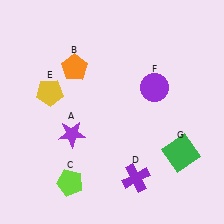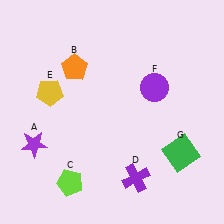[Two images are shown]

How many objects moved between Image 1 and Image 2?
1 object moved between the two images.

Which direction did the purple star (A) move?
The purple star (A) moved left.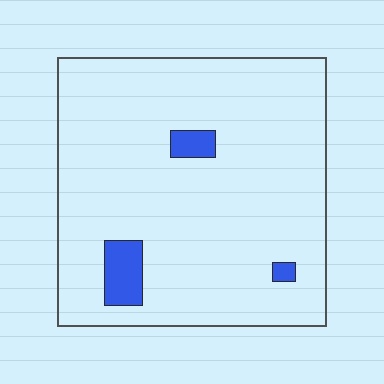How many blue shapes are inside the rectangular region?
3.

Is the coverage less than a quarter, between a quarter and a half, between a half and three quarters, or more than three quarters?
Less than a quarter.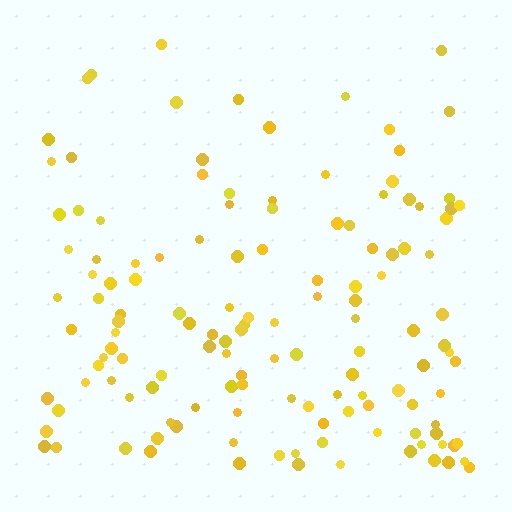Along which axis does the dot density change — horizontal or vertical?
Vertical.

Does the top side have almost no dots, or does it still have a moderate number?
Still a moderate number, just noticeably fewer than the bottom.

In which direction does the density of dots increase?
From top to bottom, with the bottom side densest.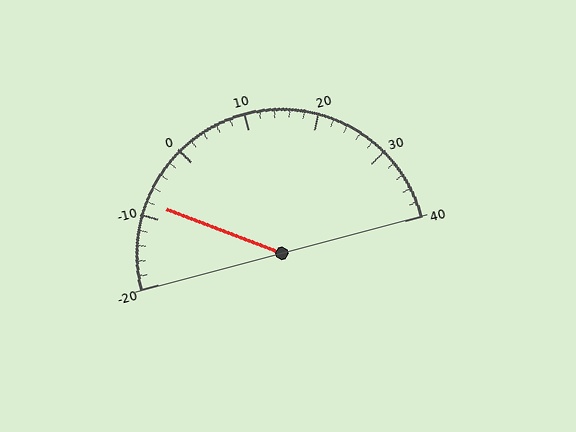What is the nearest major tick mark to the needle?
The nearest major tick mark is -10.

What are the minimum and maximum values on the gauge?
The gauge ranges from -20 to 40.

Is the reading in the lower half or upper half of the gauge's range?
The reading is in the lower half of the range (-20 to 40).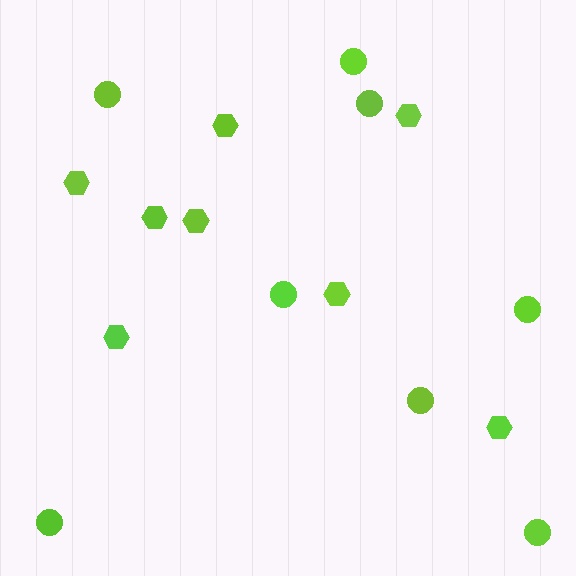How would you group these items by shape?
There are 2 groups: one group of circles (8) and one group of hexagons (8).